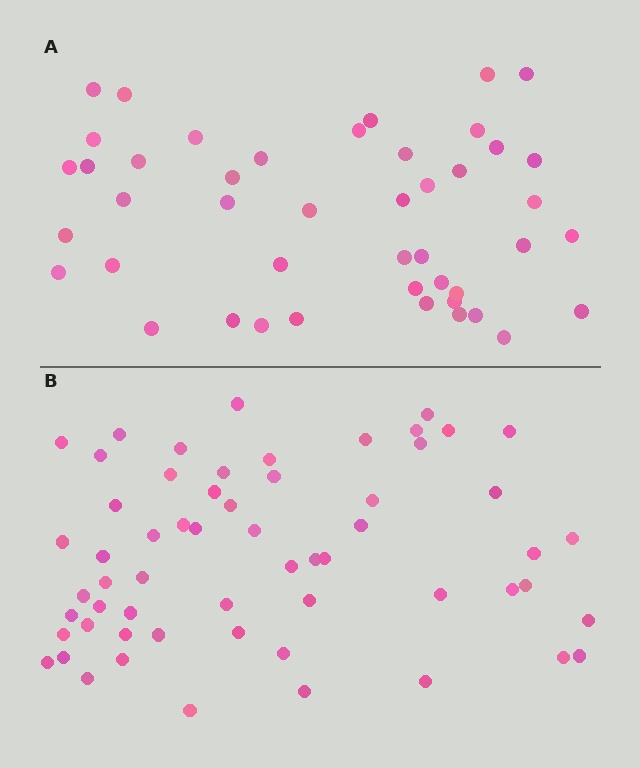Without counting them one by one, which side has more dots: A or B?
Region B (the bottom region) has more dots.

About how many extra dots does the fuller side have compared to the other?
Region B has approximately 15 more dots than region A.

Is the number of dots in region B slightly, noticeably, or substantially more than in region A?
Region B has noticeably more, but not dramatically so. The ratio is roughly 1.3 to 1.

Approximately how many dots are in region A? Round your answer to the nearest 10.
About 40 dots. (The exact count is 45, which rounds to 40.)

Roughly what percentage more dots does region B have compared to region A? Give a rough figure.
About 30% more.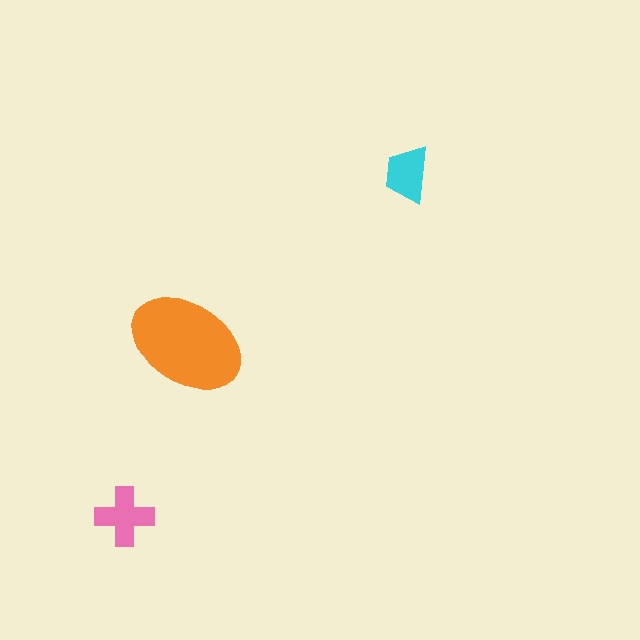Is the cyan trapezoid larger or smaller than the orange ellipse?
Smaller.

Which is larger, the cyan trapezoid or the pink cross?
The pink cross.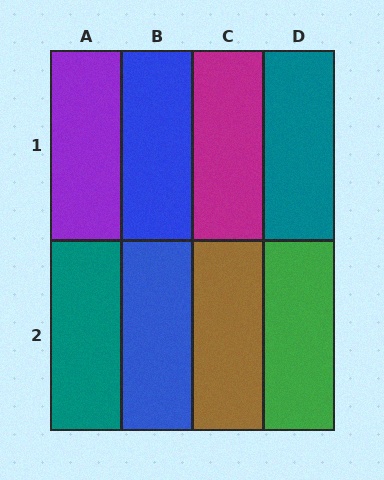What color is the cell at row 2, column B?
Blue.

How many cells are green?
1 cell is green.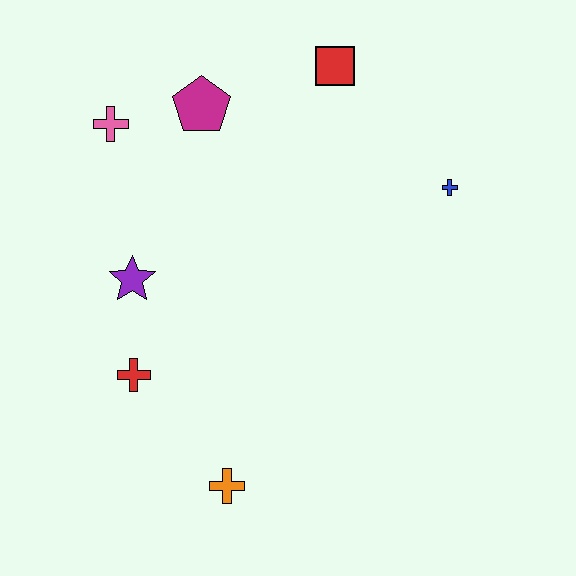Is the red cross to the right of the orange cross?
No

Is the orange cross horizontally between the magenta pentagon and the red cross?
No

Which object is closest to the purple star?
The red cross is closest to the purple star.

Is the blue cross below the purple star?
No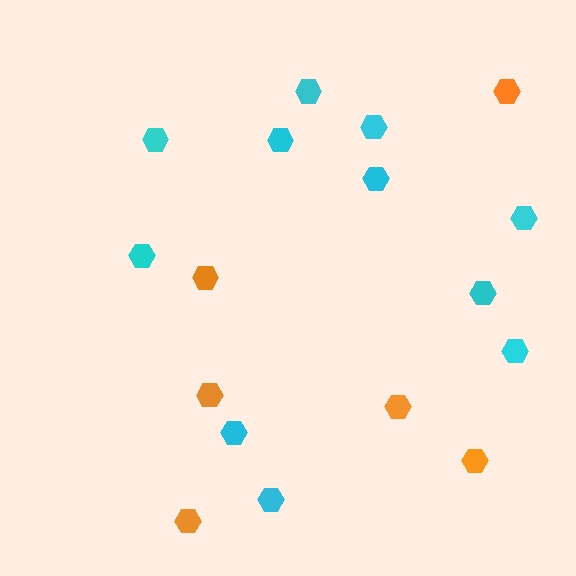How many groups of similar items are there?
There are 2 groups: one group of orange hexagons (6) and one group of cyan hexagons (11).